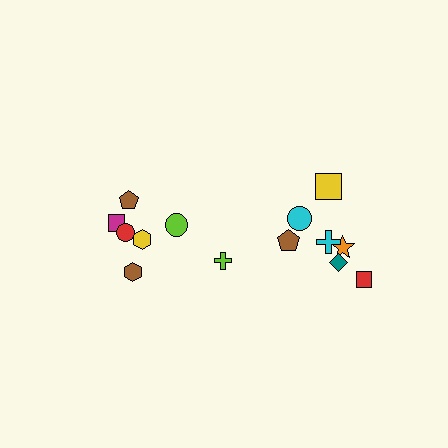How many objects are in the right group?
There are 8 objects.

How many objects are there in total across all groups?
There are 14 objects.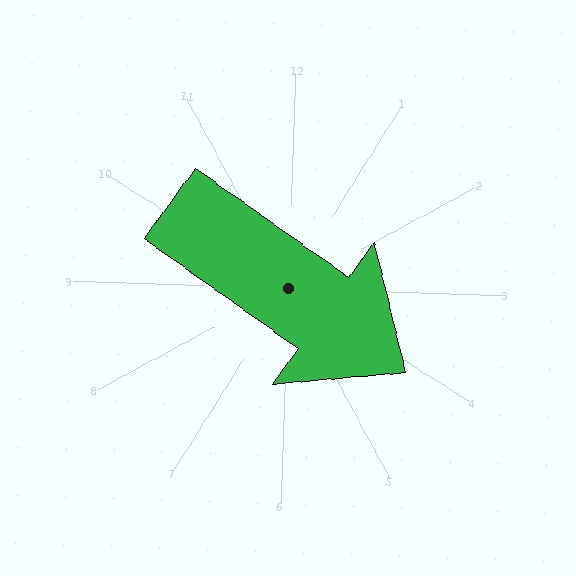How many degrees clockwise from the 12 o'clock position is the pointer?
Approximately 124 degrees.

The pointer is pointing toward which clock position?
Roughly 4 o'clock.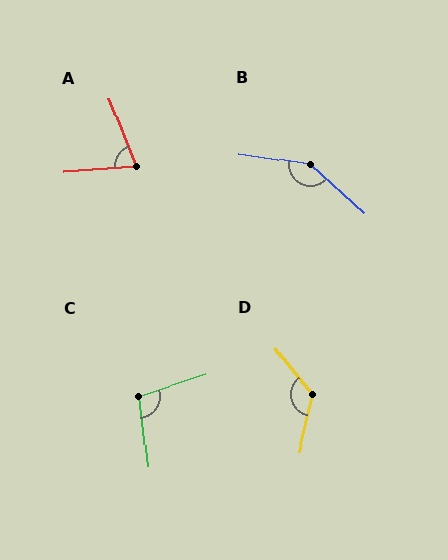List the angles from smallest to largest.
A (73°), C (101°), D (128°), B (147°).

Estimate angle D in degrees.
Approximately 128 degrees.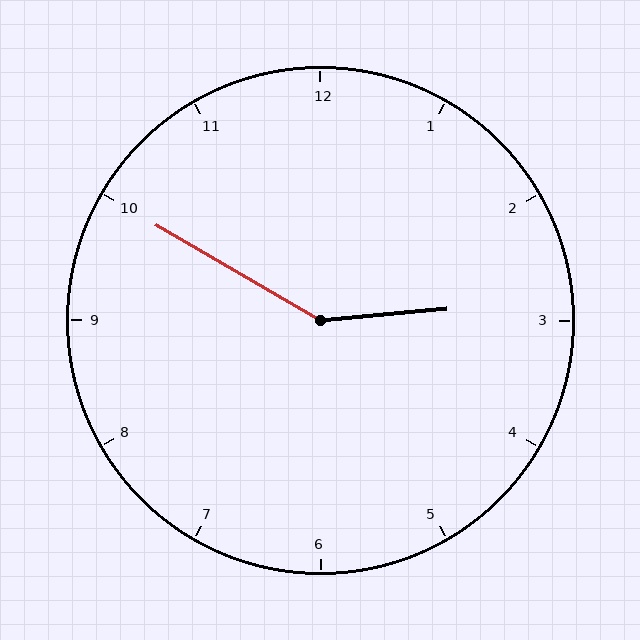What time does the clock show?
2:50.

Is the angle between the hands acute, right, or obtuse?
It is obtuse.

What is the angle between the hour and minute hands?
Approximately 145 degrees.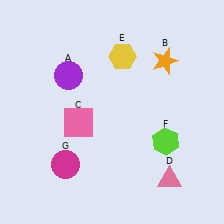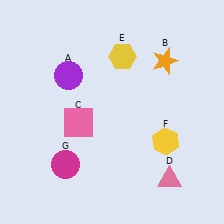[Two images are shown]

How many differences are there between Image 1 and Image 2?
There is 1 difference between the two images.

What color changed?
The hexagon (F) changed from lime in Image 1 to yellow in Image 2.